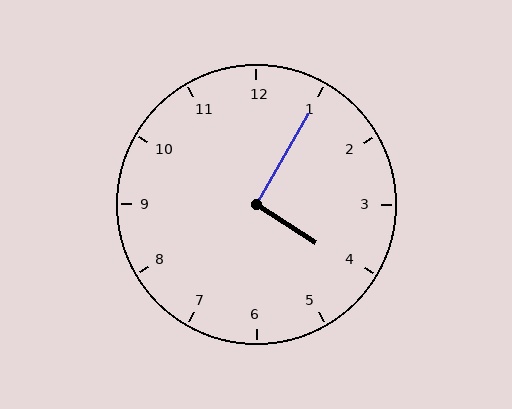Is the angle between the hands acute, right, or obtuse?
It is right.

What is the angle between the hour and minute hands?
Approximately 92 degrees.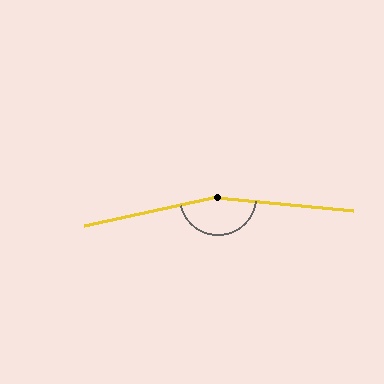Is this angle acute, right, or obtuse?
It is obtuse.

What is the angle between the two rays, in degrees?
Approximately 162 degrees.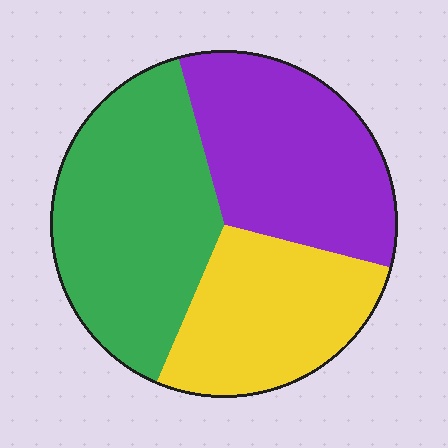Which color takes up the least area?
Yellow, at roughly 25%.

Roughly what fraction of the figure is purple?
Purple covers 33% of the figure.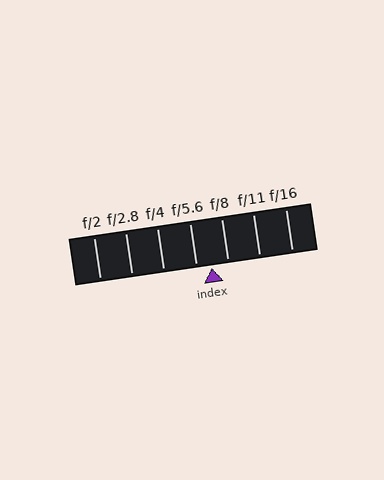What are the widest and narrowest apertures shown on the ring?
The widest aperture shown is f/2 and the narrowest is f/16.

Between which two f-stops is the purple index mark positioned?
The index mark is between f/5.6 and f/8.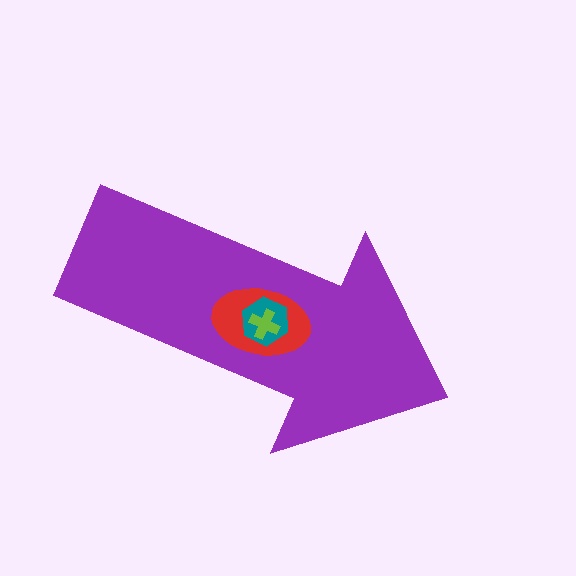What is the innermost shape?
The lime cross.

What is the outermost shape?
The purple arrow.